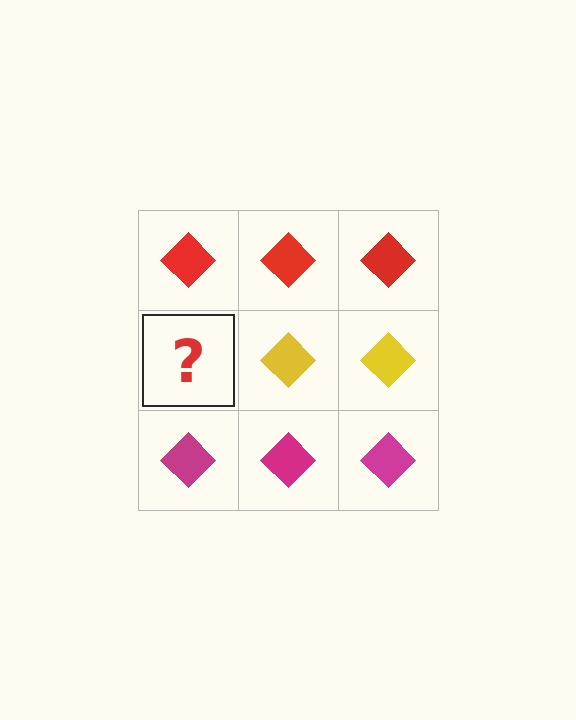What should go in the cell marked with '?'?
The missing cell should contain a yellow diamond.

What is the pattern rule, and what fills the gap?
The rule is that each row has a consistent color. The gap should be filled with a yellow diamond.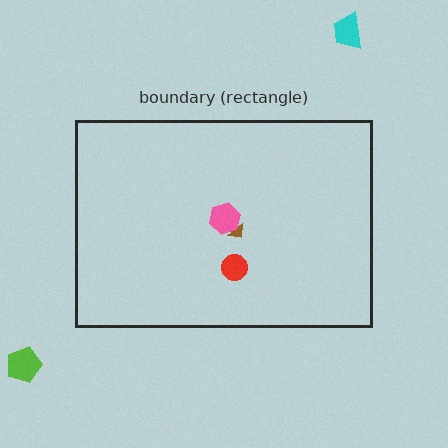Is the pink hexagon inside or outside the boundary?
Inside.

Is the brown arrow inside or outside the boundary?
Inside.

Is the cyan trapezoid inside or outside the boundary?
Outside.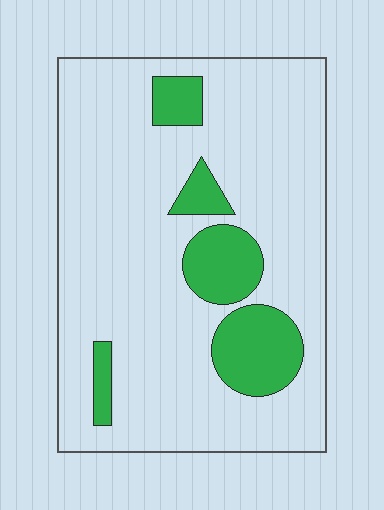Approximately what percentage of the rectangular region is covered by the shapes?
Approximately 15%.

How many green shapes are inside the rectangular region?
5.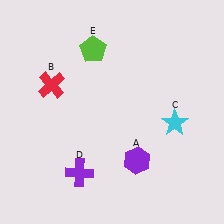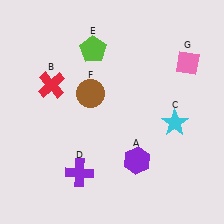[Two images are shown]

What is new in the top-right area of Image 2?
A pink diamond (G) was added in the top-right area of Image 2.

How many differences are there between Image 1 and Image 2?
There are 2 differences between the two images.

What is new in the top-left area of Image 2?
A brown circle (F) was added in the top-left area of Image 2.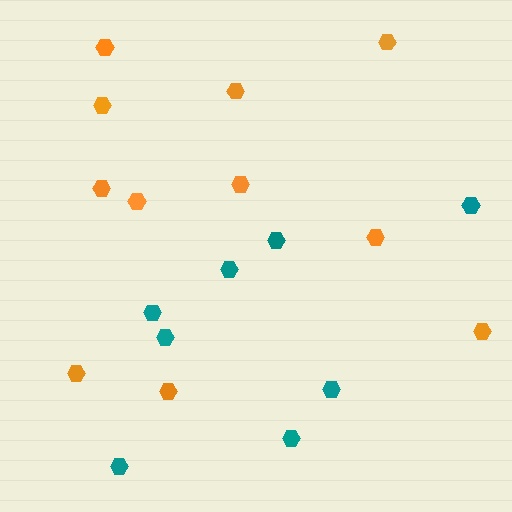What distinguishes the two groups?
There are 2 groups: one group of teal hexagons (8) and one group of orange hexagons (11).